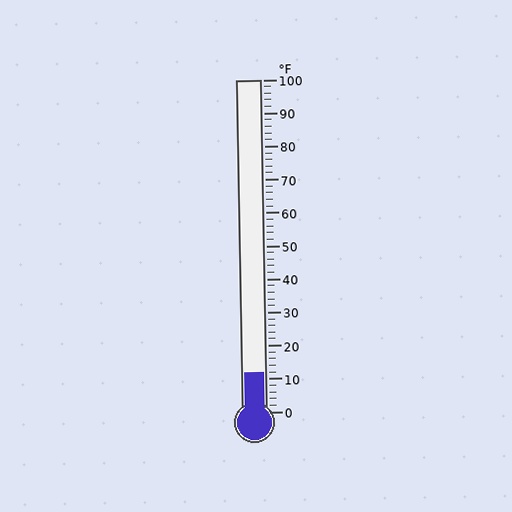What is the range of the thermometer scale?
The thermometer scale ranges from 0°F to 100°F.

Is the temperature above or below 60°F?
The temperature is below 60°F.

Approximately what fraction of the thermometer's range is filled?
The thermometer is filled to approximately 10% of its range.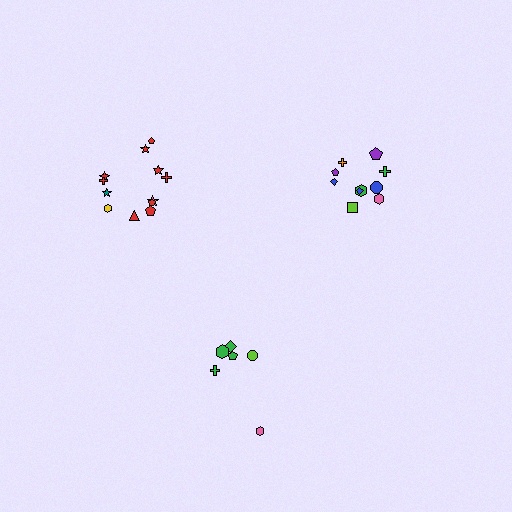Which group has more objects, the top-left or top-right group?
The top-left group.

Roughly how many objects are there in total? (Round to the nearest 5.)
Roughly 30 objects in total.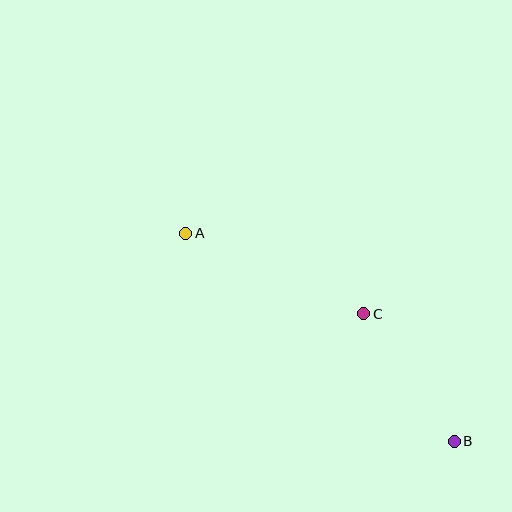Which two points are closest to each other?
Points B and C are closest to each other.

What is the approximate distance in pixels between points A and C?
The distance between A and C is approximately 196 pixels.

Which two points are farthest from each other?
Points A and B are farthest from each other.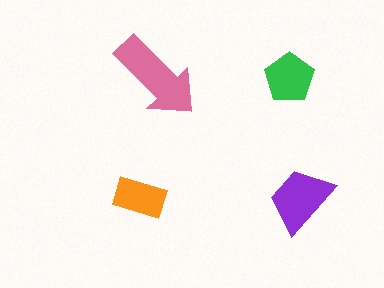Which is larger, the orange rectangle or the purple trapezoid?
The purple trapezoid.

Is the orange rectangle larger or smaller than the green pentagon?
Smaller.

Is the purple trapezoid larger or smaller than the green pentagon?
Larger.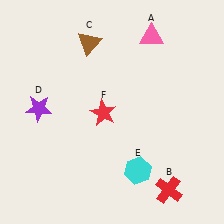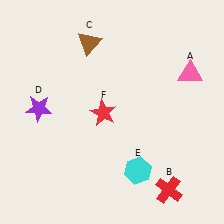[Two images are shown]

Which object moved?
The pink triangle (A) moved right.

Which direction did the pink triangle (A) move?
The pink triangle (A) moved right.